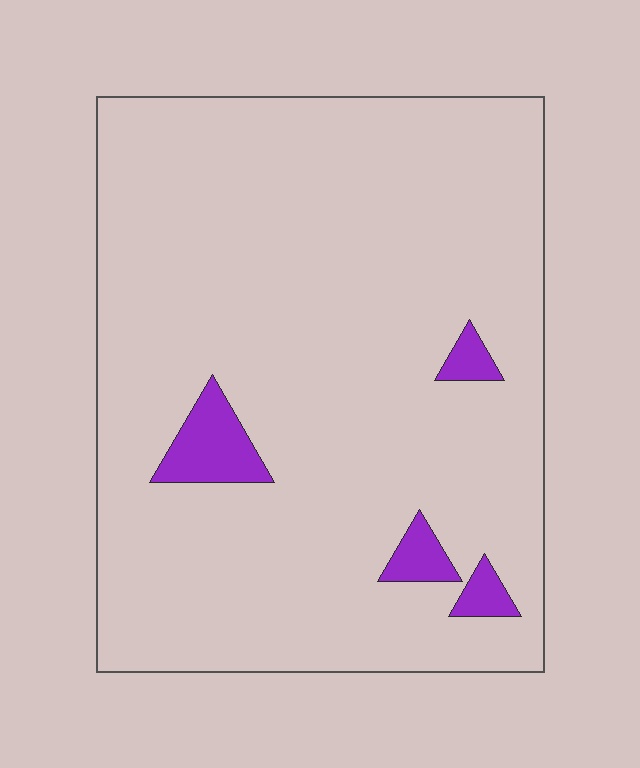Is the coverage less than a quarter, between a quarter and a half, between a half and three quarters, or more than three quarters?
Less than a quarter.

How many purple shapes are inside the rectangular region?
4.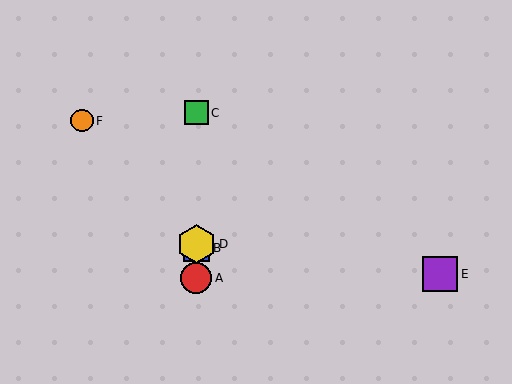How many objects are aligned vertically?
4 objects (A, B, C, D) are aligned vertically.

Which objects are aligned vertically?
Objects A, B, C, D are aligned vertically.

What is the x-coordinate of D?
Object D is at x≈196.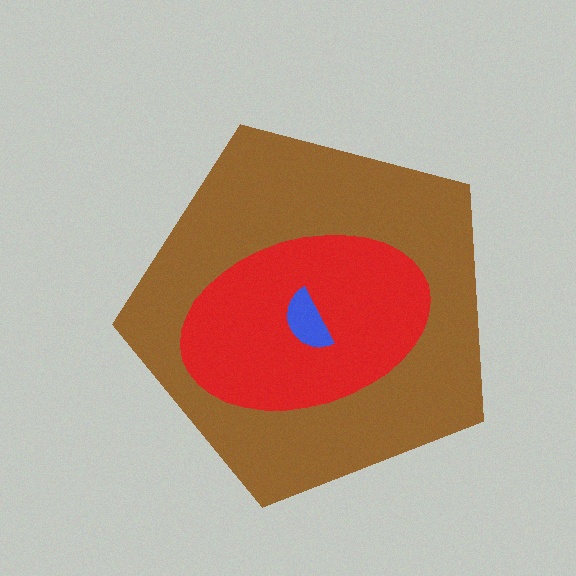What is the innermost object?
The blue semicircle.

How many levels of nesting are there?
3.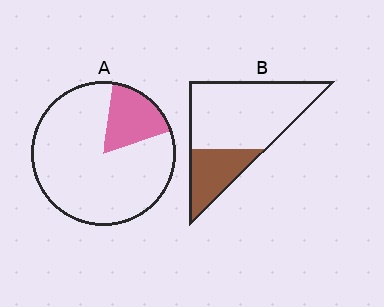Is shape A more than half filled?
No.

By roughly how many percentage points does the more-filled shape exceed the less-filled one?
By roughly 10 percentage points (B over A).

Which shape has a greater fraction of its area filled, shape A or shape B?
Shape B.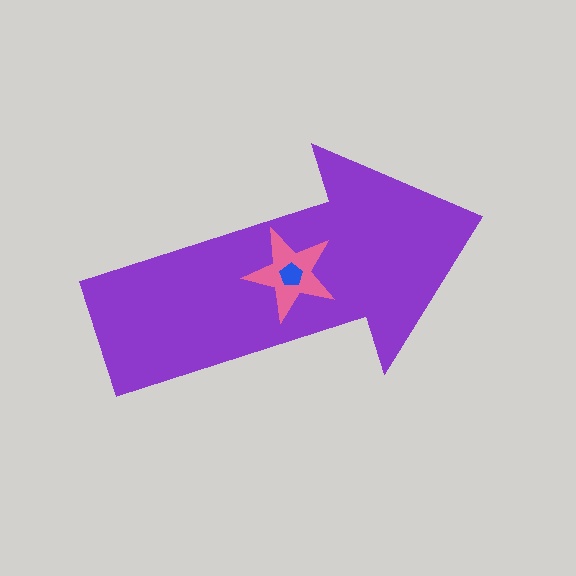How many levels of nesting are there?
3.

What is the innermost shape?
The blue pentagon.